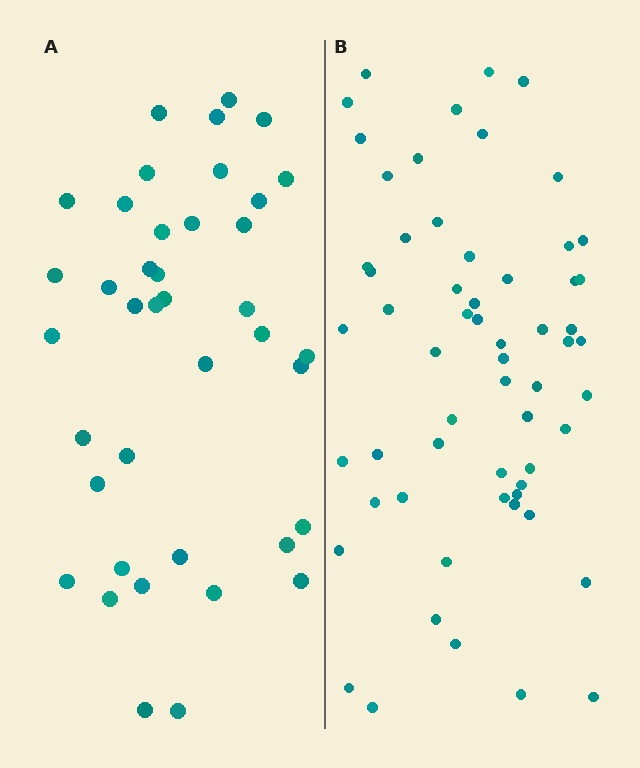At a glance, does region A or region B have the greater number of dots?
Region B (the right region) has more dots.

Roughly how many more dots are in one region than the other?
Region B has approximately 20 more dots than region A.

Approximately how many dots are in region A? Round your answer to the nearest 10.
About 40 dots.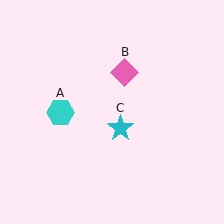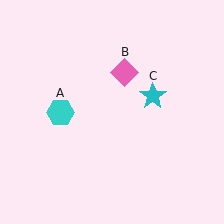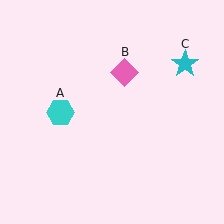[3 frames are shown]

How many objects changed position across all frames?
1 object changed position: cyan star (object C).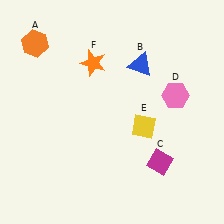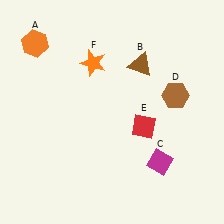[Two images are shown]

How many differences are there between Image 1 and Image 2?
There are 3 differences between the two images.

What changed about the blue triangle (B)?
In Image 1, B is blue. In Image 2, it changed to brown.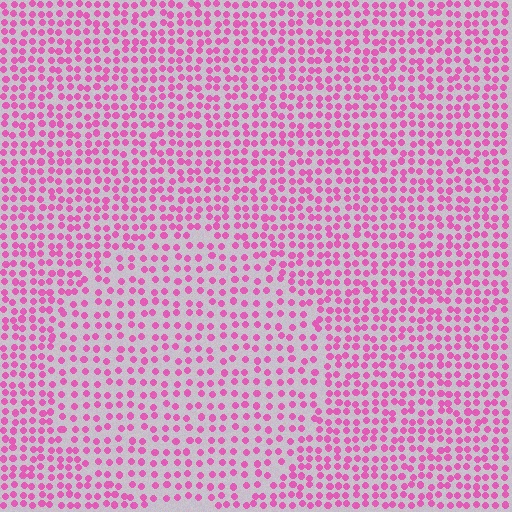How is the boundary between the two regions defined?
The boundary is defined by a change in element density (approximately 1.5x ratio). All elements are the same color, size, and shape.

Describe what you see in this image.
The image contains small pink elements arranged at two different densities. A circle-shaped region is visible where the elements are less densely packed than the surrounding area.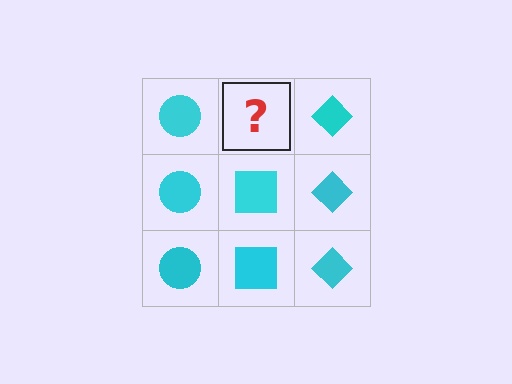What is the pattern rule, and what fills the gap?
The rule is that each column has a consistent shape. The gap should be filled with a cyan square.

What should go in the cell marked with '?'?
The missing cell should contain a cyan square.